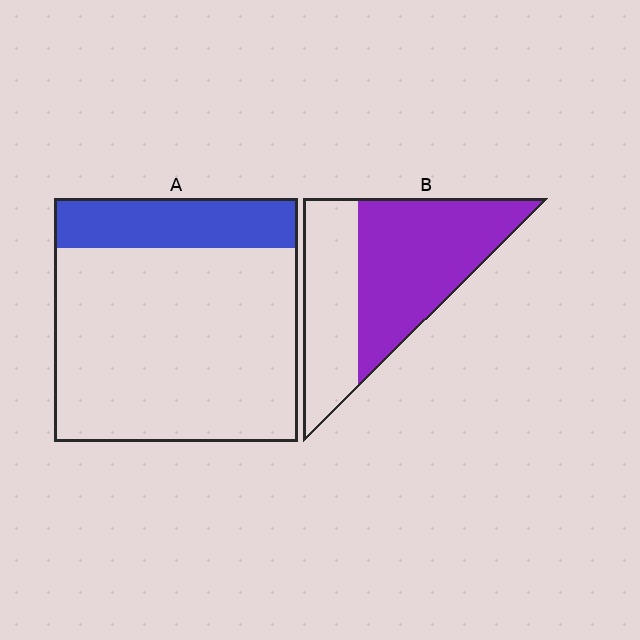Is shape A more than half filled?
No.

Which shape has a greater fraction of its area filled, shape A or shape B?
Shape B.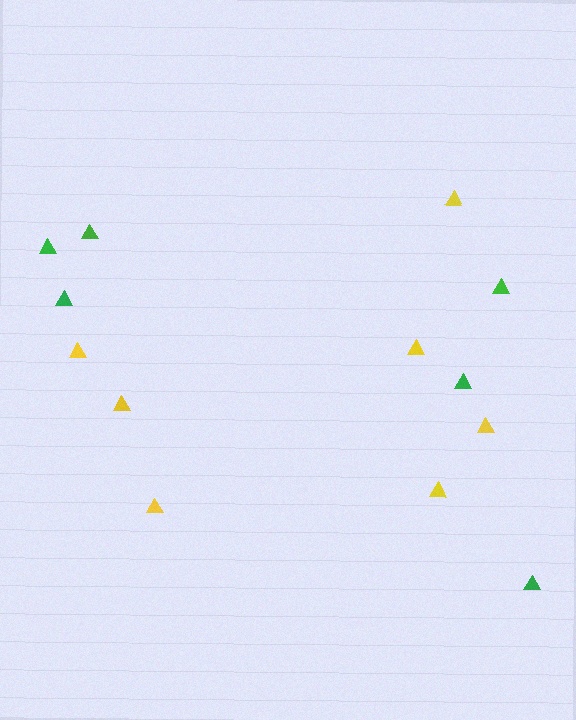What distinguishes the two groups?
There are 2 groups: one group of green triangles (6) and one group of yellow triangles (7).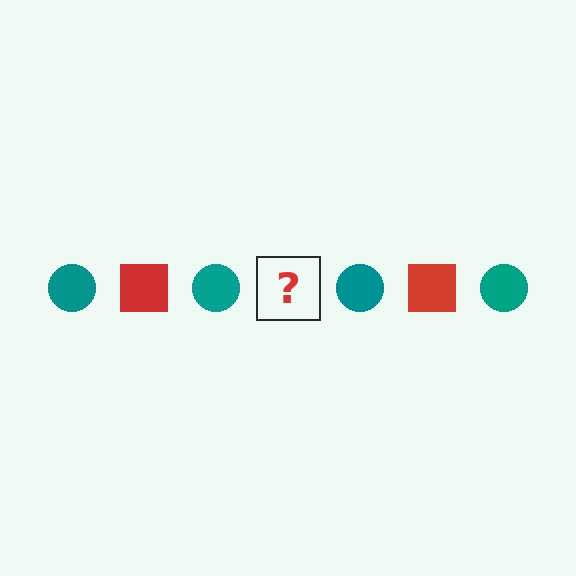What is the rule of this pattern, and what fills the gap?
The rule is that the pattern alternates between teal circle and red square. The gap should be filled with a red square.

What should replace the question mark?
The question mark should be replaced with a red square.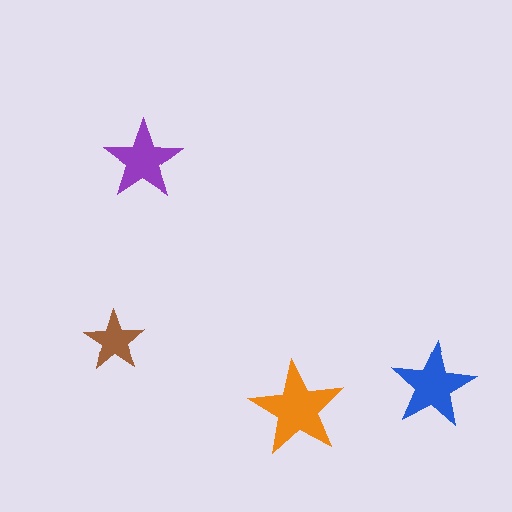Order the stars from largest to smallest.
the orange one, the blue one, the purple one, the brown one.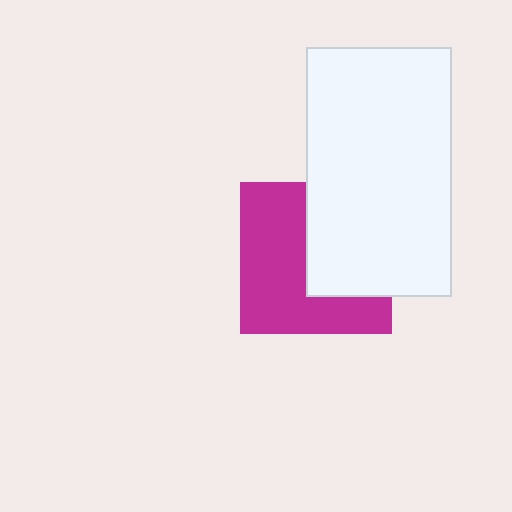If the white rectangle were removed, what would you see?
You would see the complete magenta square.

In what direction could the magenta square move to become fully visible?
The magenta square could move left. That would shift it out from behind the white rectangle entirely.